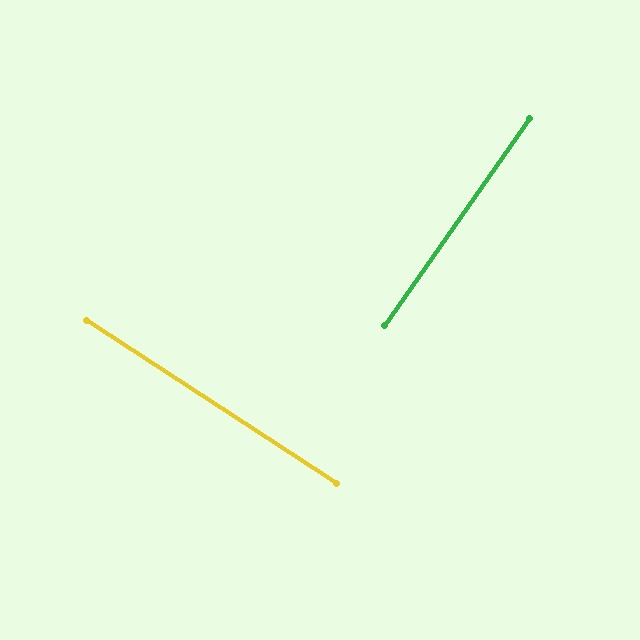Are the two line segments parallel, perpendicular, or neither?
Perpendicular — they meet at approximately 88°.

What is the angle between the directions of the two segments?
Approximately 88 degrees.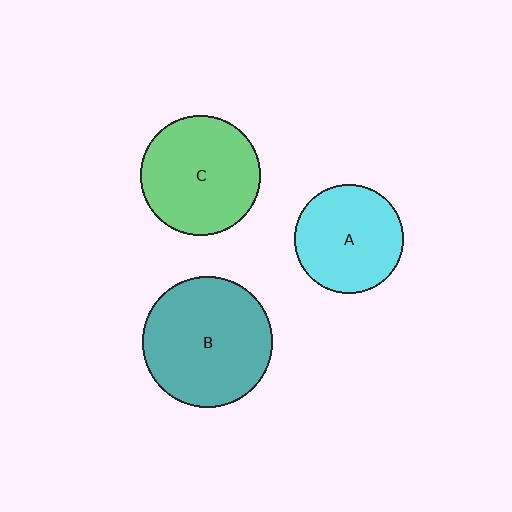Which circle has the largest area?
Circle B (teal).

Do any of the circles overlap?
No, none of the circles overlap.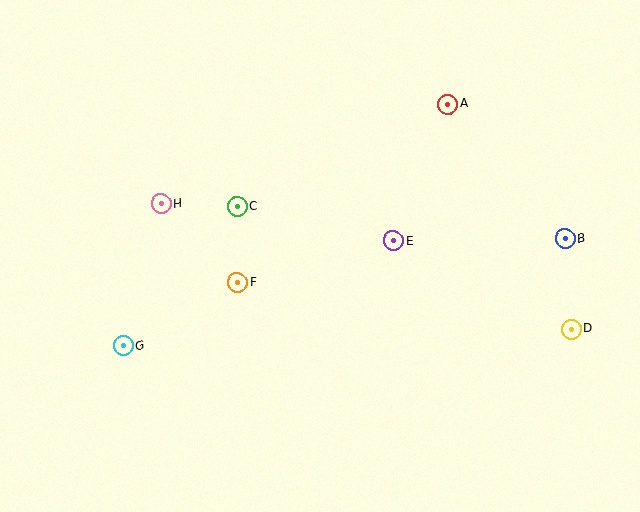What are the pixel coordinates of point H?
Point H is at (161, 204).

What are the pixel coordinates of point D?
Point D is at (571, 329).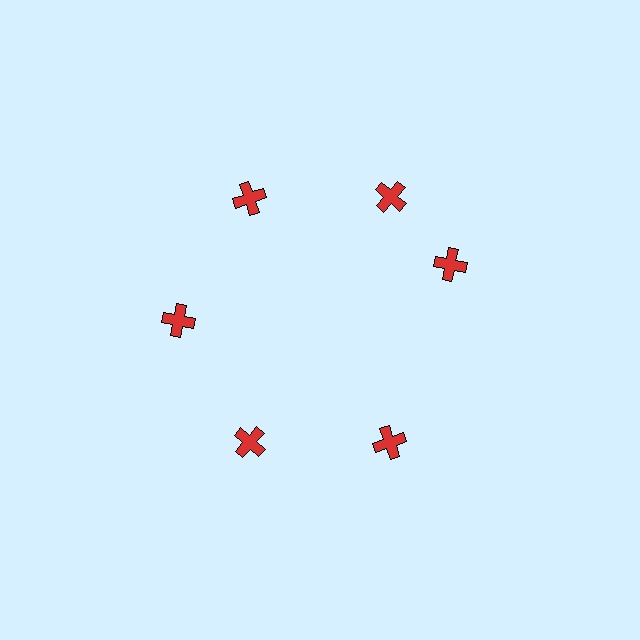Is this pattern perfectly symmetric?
No. The 6 red crosses are arranged in a ring, but one element near the 3 o'clock position is rotated out of alignment along the ring, breaking the 6-fold rotational symmetry.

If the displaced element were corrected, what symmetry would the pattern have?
It would have 6-fold rotational symmetry — the pattern would map onto itself every 60 degrees.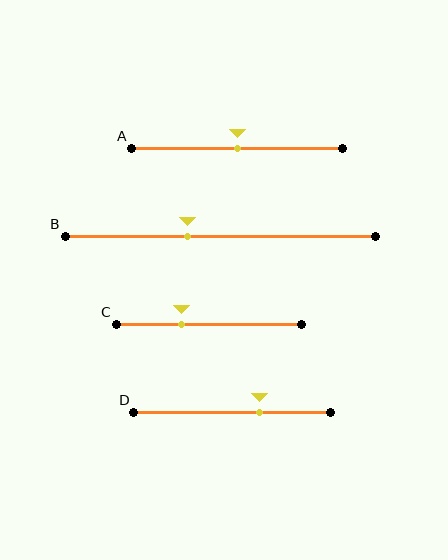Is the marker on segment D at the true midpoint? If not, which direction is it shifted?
No, the marker on segment D is shifted to the right by about 14% of the segment length.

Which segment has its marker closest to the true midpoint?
Segment A has its marker closest to the true midpoint.